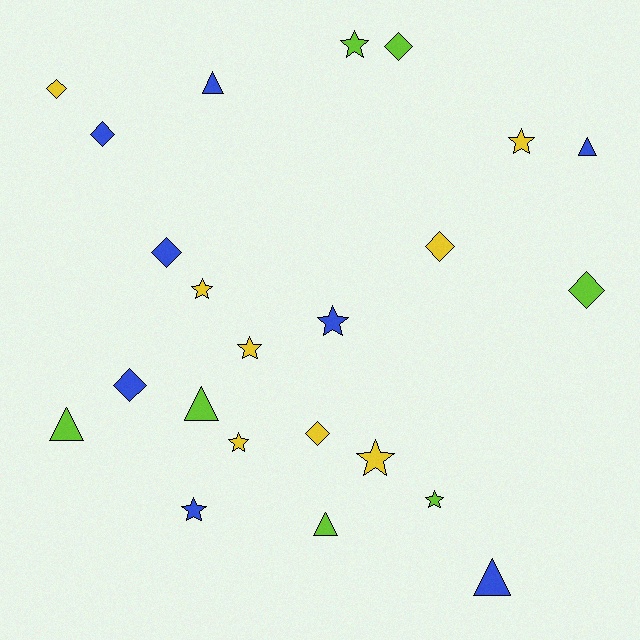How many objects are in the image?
There are 23 objects.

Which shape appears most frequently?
Star, with 9 objects.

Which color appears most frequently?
Blue, with 8 objects.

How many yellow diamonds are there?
There are 3 yellow diamonds.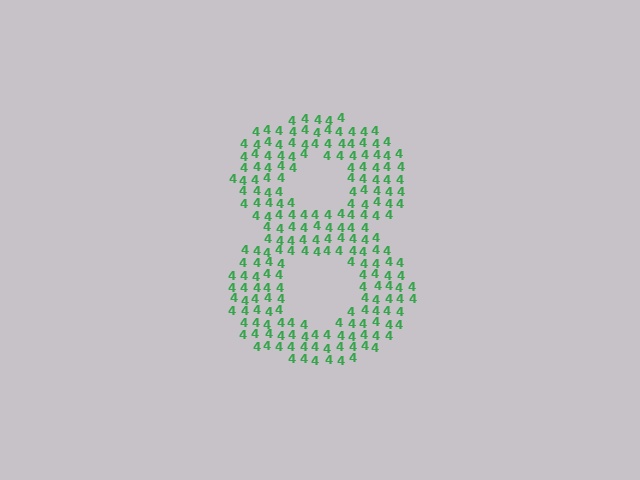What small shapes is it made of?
It is made of small digit 4's.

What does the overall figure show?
The overall figure shows the digit 8.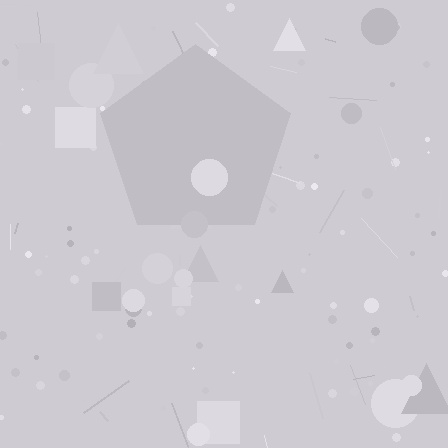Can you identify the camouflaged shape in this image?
The camouflaged shape is a pentagon.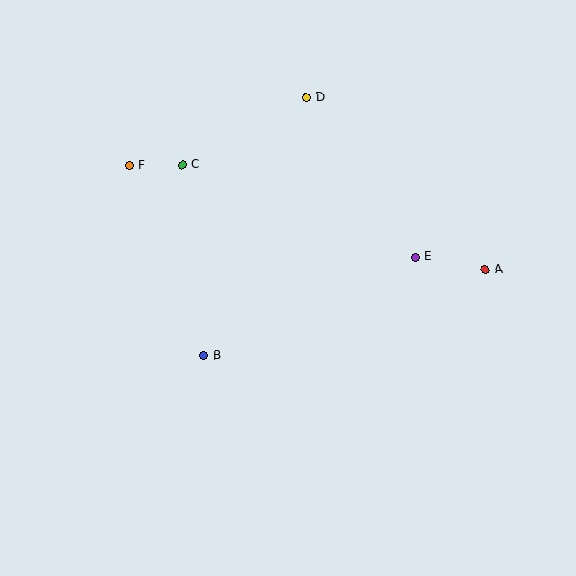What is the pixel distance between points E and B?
The distance between E and B is 233 pixels.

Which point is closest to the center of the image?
Point B at (204, 355) is closest to the center.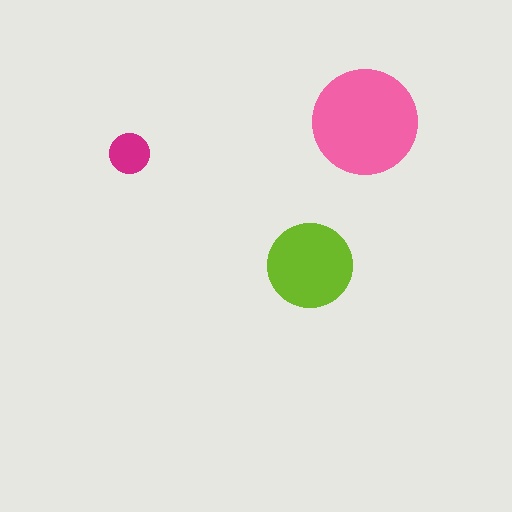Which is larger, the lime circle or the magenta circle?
The lime one.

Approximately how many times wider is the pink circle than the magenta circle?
About 2.5 times wider.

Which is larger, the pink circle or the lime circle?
The pink one.